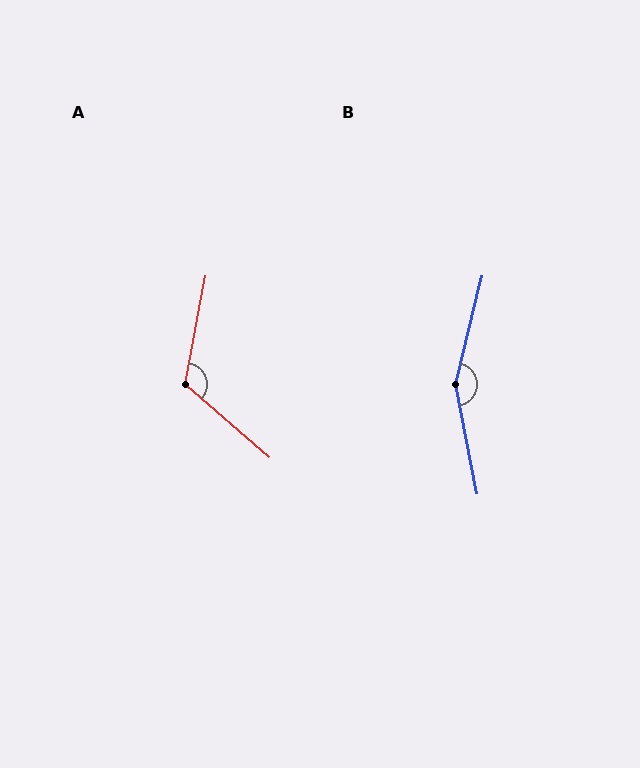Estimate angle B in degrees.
Approximately 155 degrees.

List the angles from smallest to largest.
A (120°), B (155°).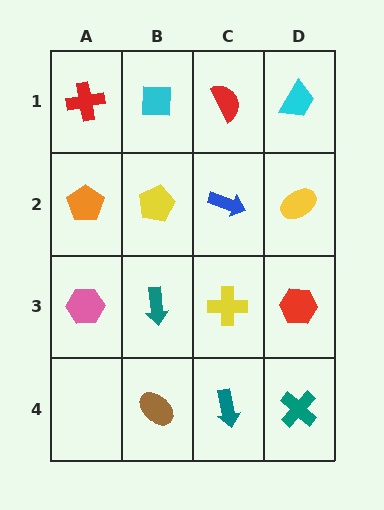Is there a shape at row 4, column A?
No, that cell is empty.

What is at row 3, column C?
A yellow cross.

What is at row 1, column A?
A red cross.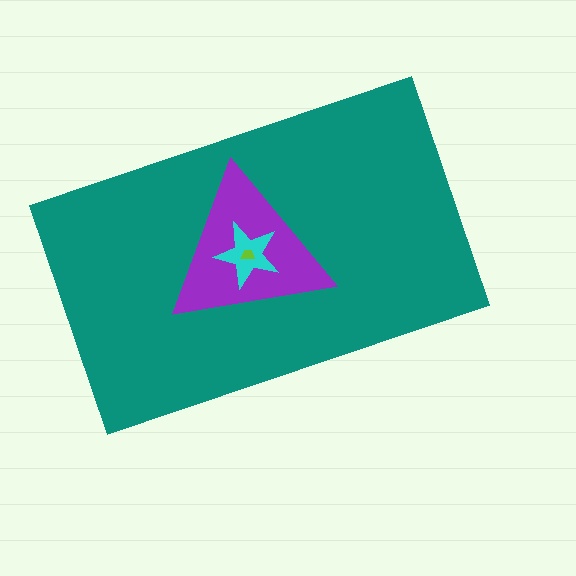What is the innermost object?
The lime trapezoid.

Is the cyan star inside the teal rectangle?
Yes.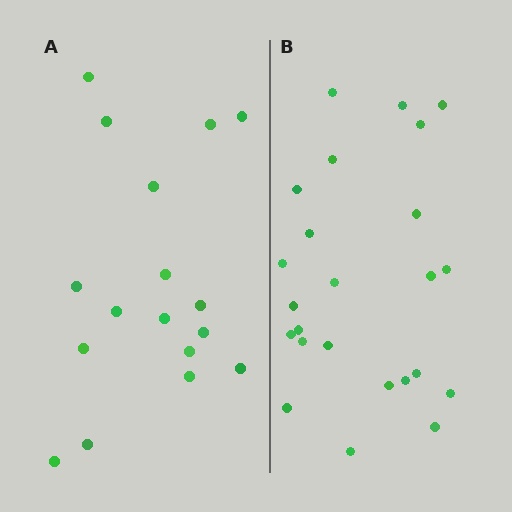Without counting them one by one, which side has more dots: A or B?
Region B (the right region) has more dots.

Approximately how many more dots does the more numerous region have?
Region B has roughly 8 or so more dots than region A.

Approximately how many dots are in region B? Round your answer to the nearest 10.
About 20 dots. (The exact count is 24, which rounds to 20.)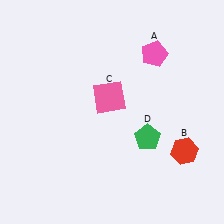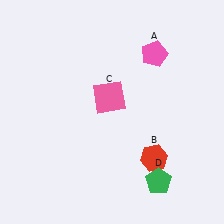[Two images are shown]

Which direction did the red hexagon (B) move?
The red hexagon (B) moved left.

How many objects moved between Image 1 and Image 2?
2 objects moved between the two images.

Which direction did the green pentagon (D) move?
The green pentagon (D) moved down.